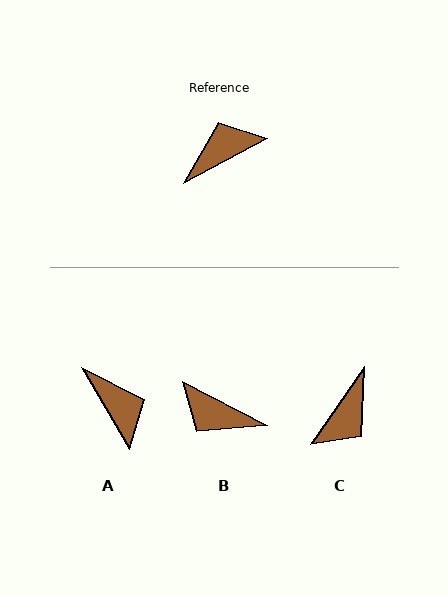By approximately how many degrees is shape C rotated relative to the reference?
Approximately 153 degrees clockwise.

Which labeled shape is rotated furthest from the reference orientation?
C, about 153 degrees away.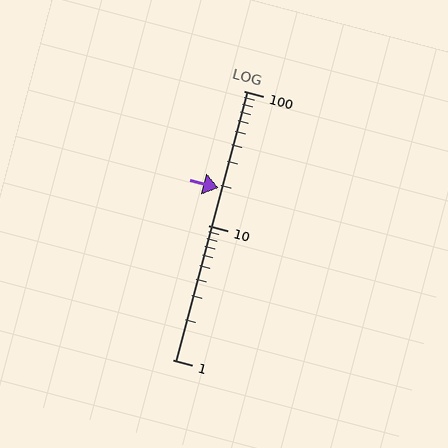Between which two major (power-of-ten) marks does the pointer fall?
The pointer is between 10 and 100.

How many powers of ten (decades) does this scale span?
The scale spans 2 decades, from 1 to 100.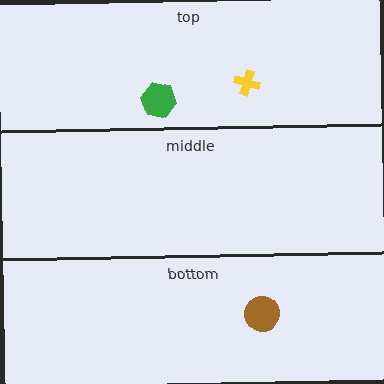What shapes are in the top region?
The green hexagon, the yellow cross.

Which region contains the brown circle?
The bottom region.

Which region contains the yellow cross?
The top region.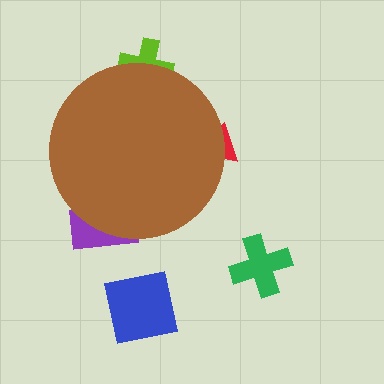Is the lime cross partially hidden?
Yes, the lime cross is partially hidden behind the brown circle.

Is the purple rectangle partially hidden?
Yes, the purple rectangle is partially hidden behind the brown circle.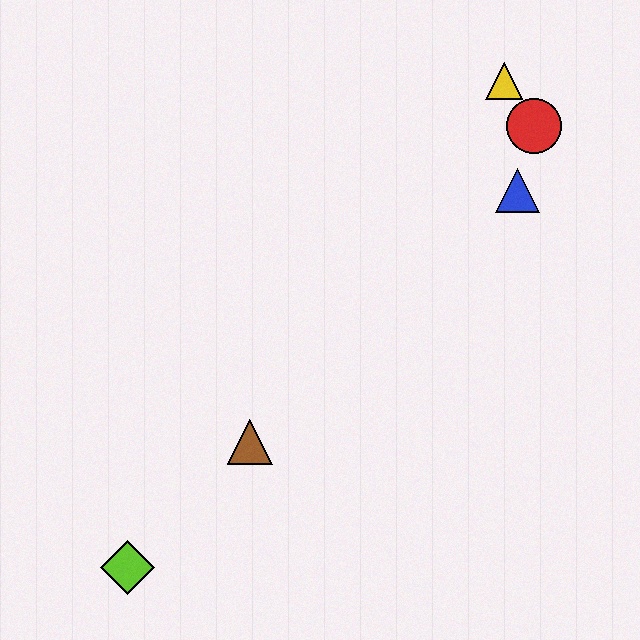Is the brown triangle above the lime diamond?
Yes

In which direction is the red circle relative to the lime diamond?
The red circle is above the lime diamond.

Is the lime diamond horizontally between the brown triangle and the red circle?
No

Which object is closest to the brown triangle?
The lime diamond is closest to the brown triangle.